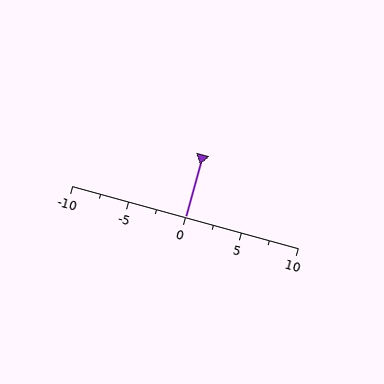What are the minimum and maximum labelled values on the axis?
The axis runs from -10 to 10.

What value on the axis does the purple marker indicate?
The marker indicates approximately 0.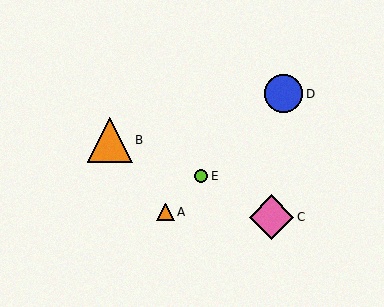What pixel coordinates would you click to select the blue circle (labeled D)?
Click at (284, 94) to select the blue circle D.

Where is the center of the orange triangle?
The center of the orange triangle is at (165, 212).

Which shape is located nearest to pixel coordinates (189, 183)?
The lime circle (labeled E) at (201, 176) is nearest to that location.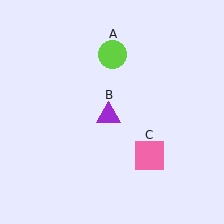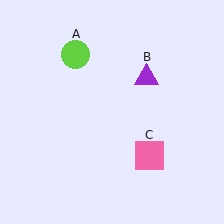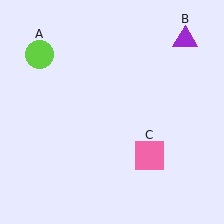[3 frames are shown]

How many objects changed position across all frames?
2 objects changed position: lime circle (object A), purple triangle (object B).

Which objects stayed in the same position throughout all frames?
Pink square (object C) remained stationary.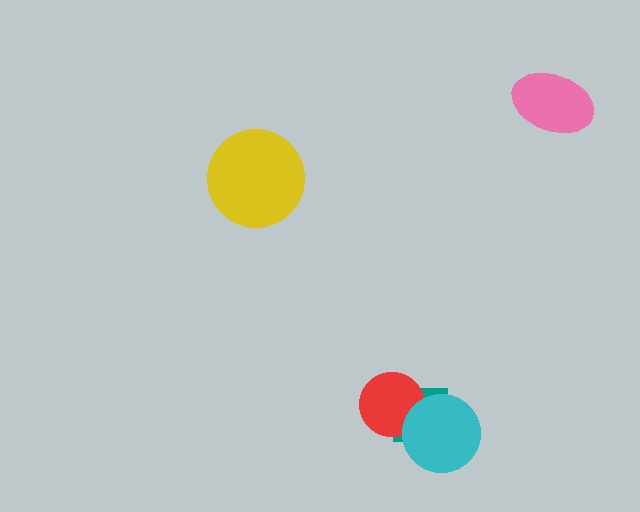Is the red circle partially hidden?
Yes, it is partially covered by another shape.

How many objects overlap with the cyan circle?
2 objects overlap with the cyan circle.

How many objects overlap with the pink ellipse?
0 objects overlap with the pink ellipse.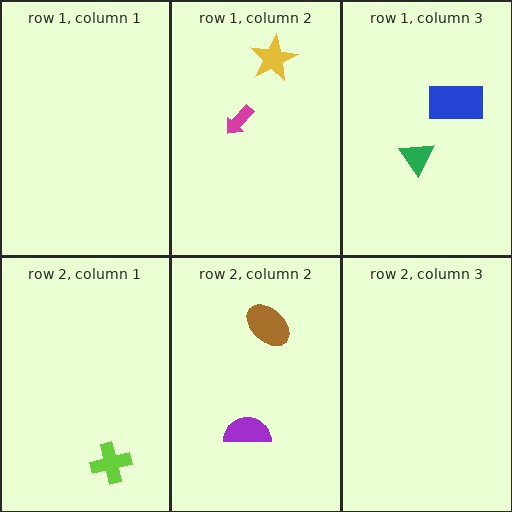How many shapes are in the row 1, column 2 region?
2.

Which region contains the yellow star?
The row 1, column 2 region.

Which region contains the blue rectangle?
The row 1, column 3 region.